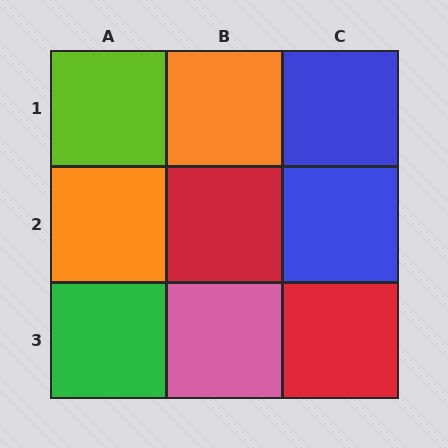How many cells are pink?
1 cell is pink.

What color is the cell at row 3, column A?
Green.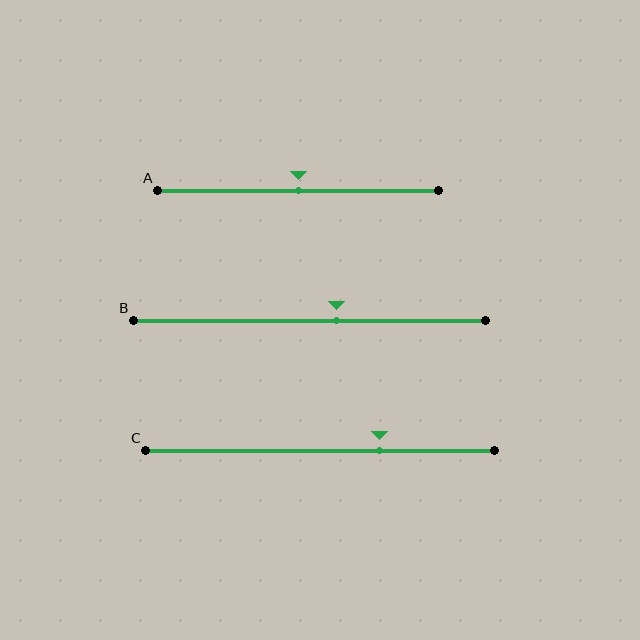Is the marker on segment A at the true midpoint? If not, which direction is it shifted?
Yes, the marker on segment A is at the true midpoint.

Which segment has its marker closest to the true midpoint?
Segment A has its marker closest to the true midpoint.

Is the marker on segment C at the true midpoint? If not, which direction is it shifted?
No, the marker on segment C is shifted to the right by about 17% of the segment length.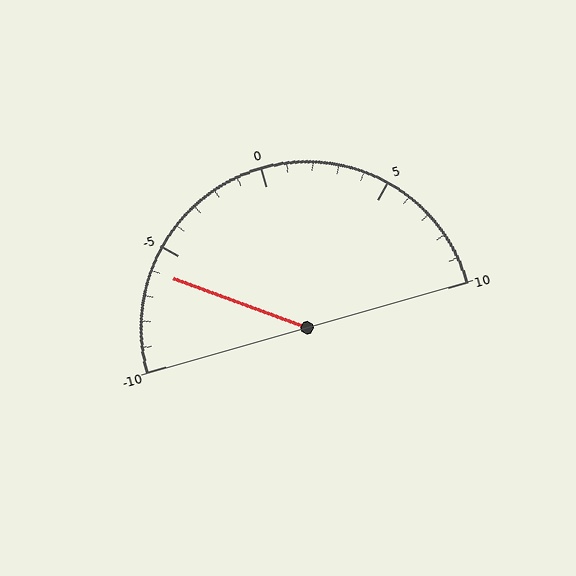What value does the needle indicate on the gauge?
The needle indicates approximately -6.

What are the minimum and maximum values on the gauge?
The gauge ranges from -10 to 10.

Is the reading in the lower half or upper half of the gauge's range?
The reading is in the lower half of the range (-10 to 10).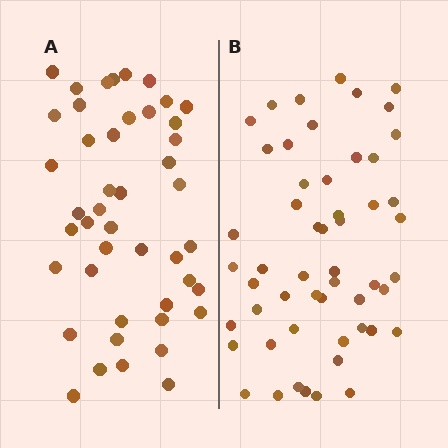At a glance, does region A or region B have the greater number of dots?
Region B (the right region) has more dots.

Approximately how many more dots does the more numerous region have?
Region B has roughly 8 or so more dots than region A.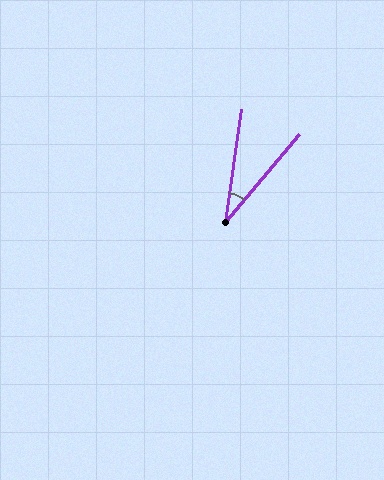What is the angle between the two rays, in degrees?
Approximately 32 degrees.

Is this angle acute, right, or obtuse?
It is acute.